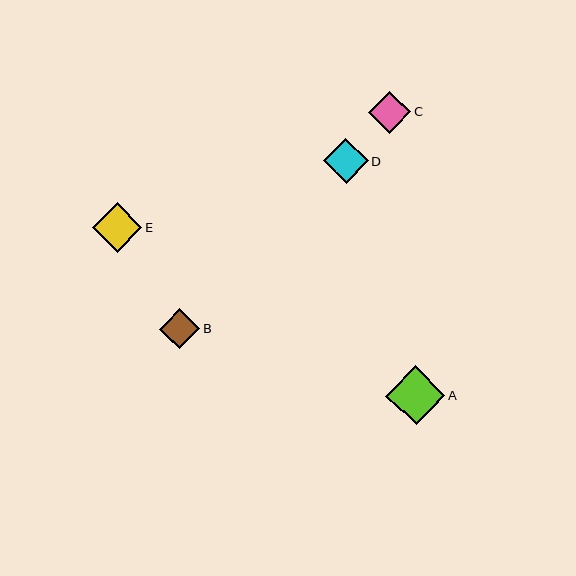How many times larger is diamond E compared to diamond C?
Diamond E is approximately 1.2 times the size of diamond C.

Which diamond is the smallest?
Diamond B is the smallest with a size of approximately 41 pixels.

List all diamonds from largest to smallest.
From largest to smallest: A, E, D, C, B.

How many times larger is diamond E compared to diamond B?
Diamond E is approximately 1.2 times the size of diamond B.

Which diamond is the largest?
Diamond A is the largest with a size of approximately 59 pixels.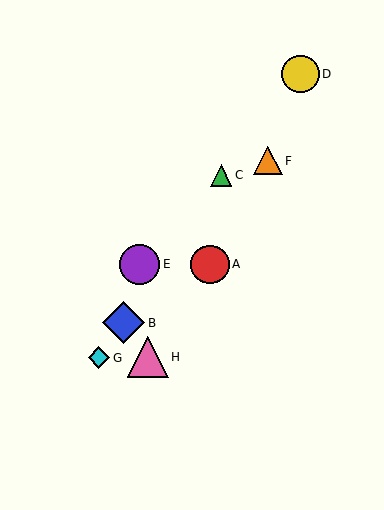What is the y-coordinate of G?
Object G is at y≈358.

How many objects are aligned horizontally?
2 objects (A, E) are aligned horizontally.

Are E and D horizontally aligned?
No, E is at y≈264 and D is at y≈74.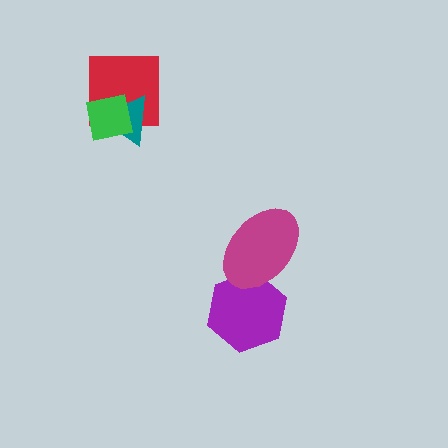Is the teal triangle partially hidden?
Yes, it is partially covered by another shape.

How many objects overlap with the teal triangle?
2 objects overlap with the teal triangle.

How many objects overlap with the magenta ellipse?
1 object overlaps with the magenta ellipse.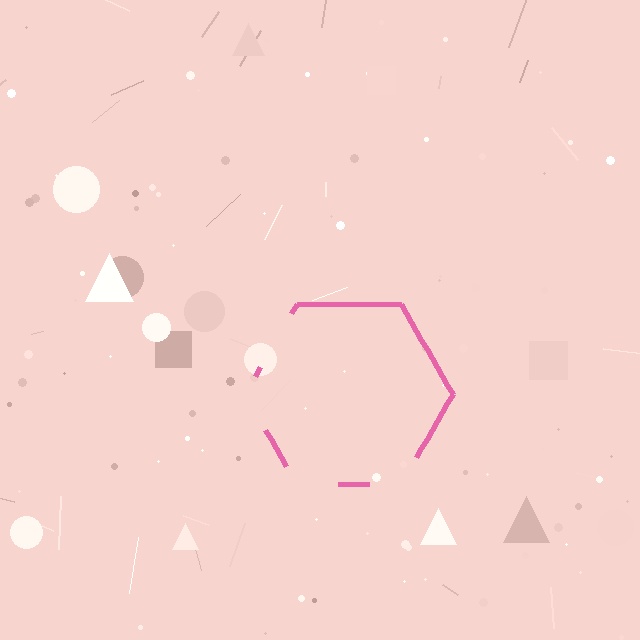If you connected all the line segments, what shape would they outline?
They would outline a hexagon.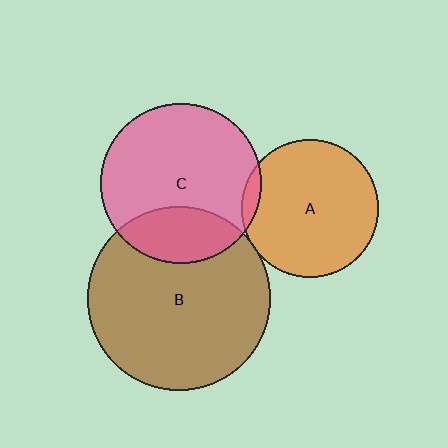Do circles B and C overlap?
Yes.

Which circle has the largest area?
Circle B (brown).